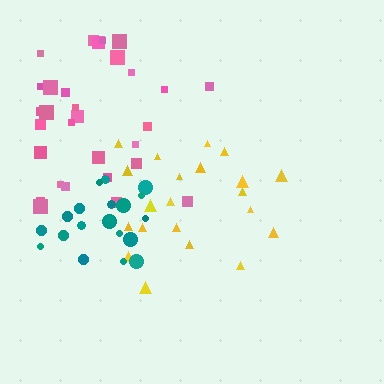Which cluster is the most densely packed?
Teal.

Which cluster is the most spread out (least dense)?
Pink.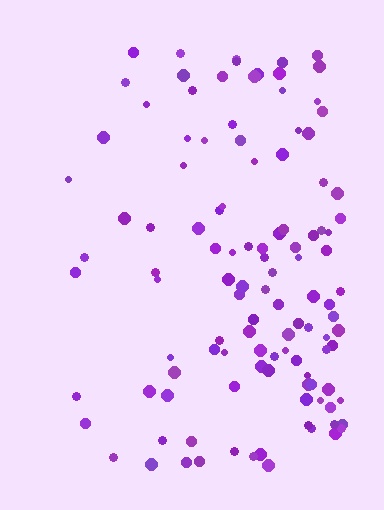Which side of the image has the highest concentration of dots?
The right.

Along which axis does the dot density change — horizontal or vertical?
Horizontal.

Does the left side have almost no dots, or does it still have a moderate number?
Still a moderate number, just noticeably fewer than the right.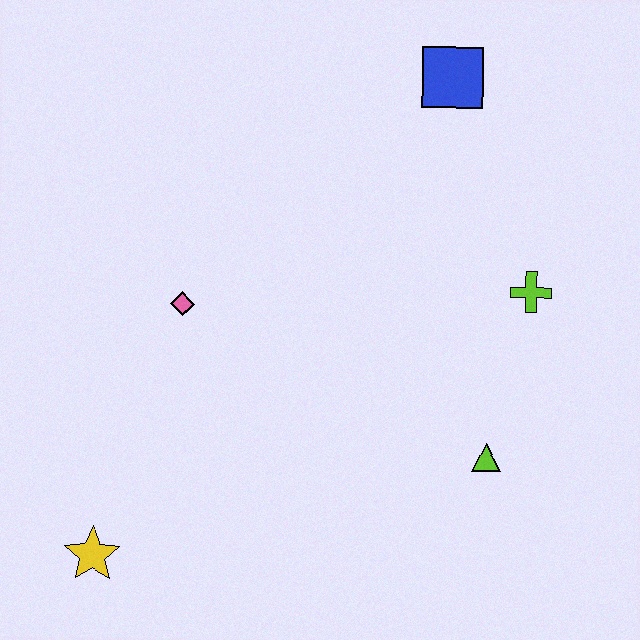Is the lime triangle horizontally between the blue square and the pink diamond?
No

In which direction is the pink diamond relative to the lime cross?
The pink diamond is to the left of the lime cross.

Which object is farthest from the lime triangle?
The yellow star is farthest from the lime triangle.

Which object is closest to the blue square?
The lime cross is closest to the blue square.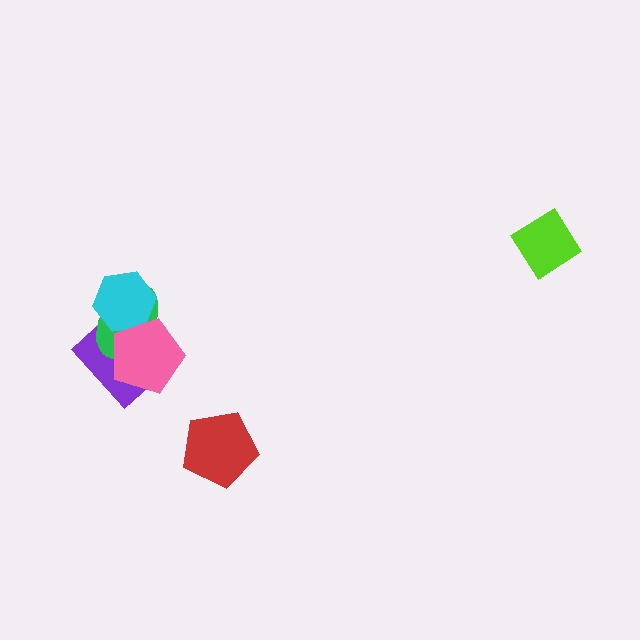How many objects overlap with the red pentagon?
0 objects overlap with the red pentagon.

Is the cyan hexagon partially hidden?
Yes, it is partially covered by another shape.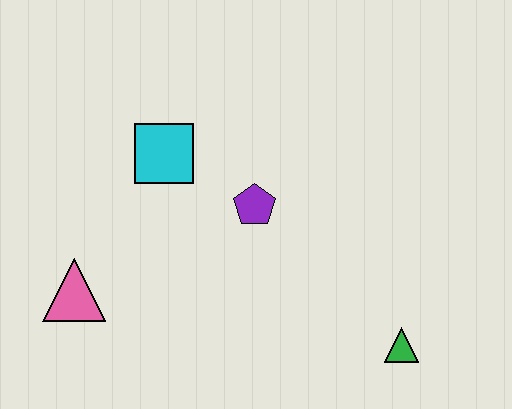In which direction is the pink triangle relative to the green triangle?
The pink triangle is to the left of the green triangle.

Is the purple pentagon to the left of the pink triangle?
No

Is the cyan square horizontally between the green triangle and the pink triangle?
Yes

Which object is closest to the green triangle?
The purple pentagon is closest to the green triangle.